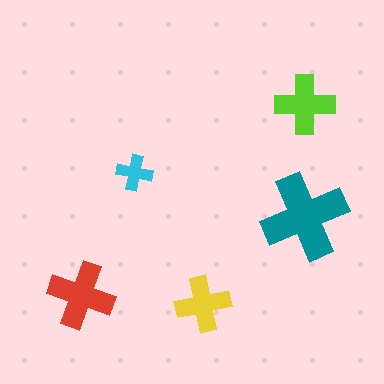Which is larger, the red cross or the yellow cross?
The red one.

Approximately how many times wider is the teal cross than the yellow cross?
About 1.5 times wider.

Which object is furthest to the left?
The red cross is leftmost.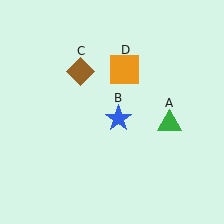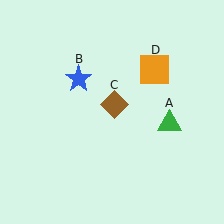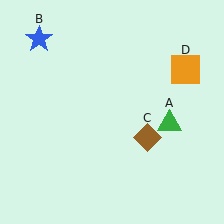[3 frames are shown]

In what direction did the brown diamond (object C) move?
The brown diamond (object C) moved down and to the right.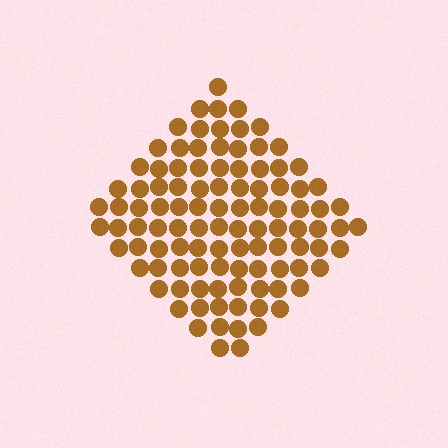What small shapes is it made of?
It is made of small circles.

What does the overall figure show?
The overall figure shows a diamond.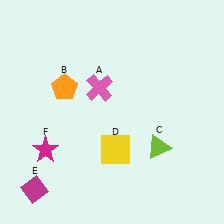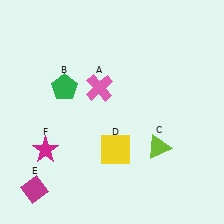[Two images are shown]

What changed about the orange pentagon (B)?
In Image 1, B is orange. In Image 2, it changed to green.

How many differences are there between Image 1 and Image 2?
There is 1 difference between the two images.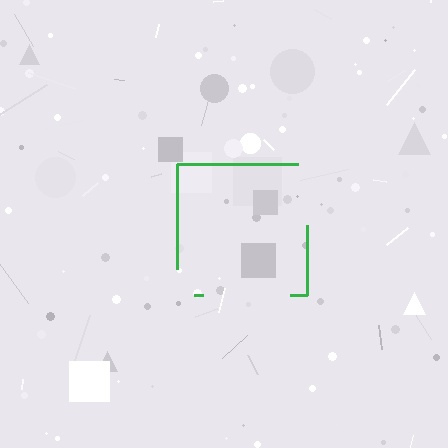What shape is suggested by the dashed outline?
The dashed outline suggests a square.